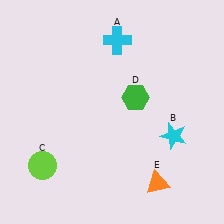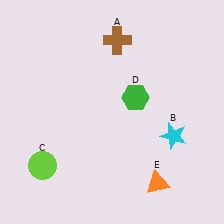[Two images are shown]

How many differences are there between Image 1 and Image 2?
There is 1 difference between the two images.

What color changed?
The cross (A) changed from cyan in Image 1 to brown in Image 2.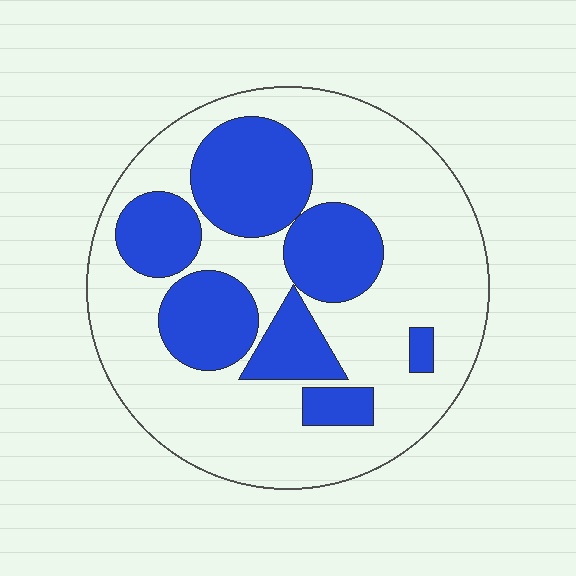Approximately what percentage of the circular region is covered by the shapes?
Approximately 35%.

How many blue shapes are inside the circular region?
7.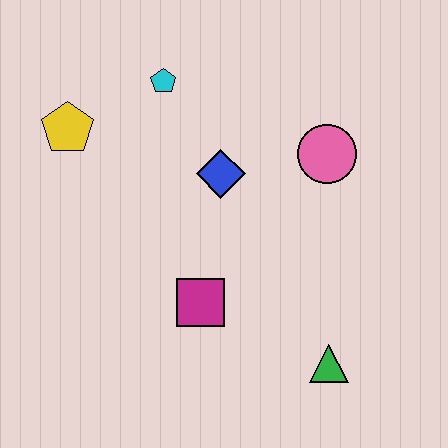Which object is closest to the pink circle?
The blue diamond is closest to the pink circle.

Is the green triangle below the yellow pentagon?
Yes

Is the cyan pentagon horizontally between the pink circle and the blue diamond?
No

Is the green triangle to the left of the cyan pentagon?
No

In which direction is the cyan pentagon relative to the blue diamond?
The cyan pentagon is above the blue diamond.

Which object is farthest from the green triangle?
The yellow pentagon is farthest from the green triangle.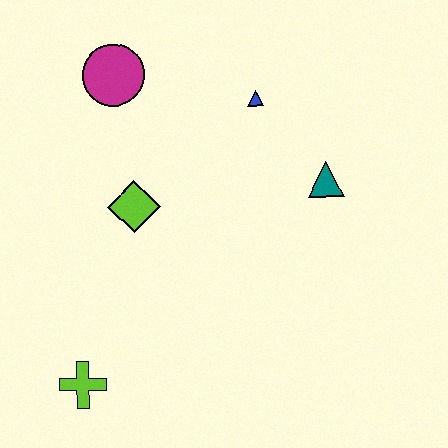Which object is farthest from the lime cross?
The blue triangle is farthest from the lime cross.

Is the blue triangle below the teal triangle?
No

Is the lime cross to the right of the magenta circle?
No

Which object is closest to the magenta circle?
The lime diamond is closest to the magenta circle.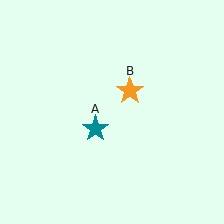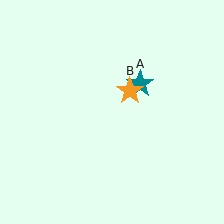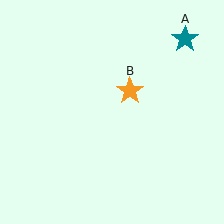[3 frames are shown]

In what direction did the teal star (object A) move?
The teal star (object A) moved up and to the right.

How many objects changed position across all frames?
1 object changed position: teal star (object A).